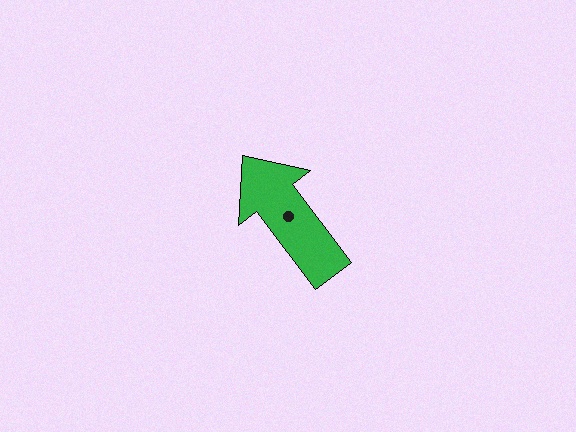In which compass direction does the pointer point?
Northwest.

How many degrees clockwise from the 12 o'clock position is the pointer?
Approximately 323 degrees.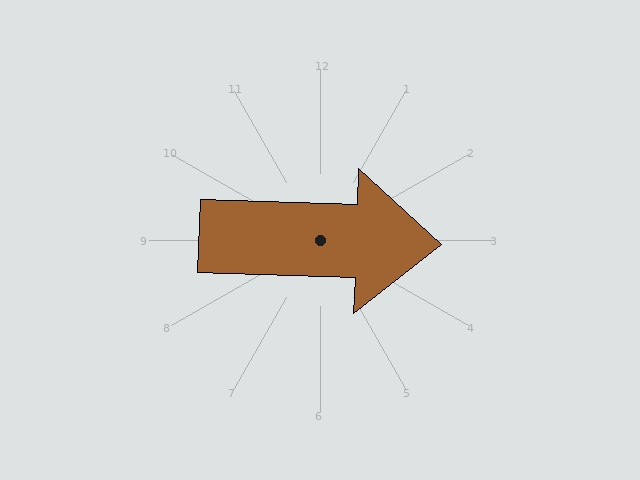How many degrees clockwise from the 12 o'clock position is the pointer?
Approximately 92 degrees.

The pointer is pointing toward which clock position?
Roughly 3 o'clock.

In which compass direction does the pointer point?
East.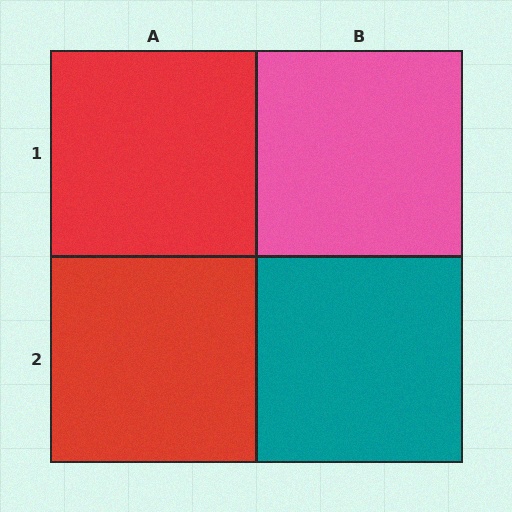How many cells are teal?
1 cell is teal.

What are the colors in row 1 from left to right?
Red, pink.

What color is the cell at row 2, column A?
Red.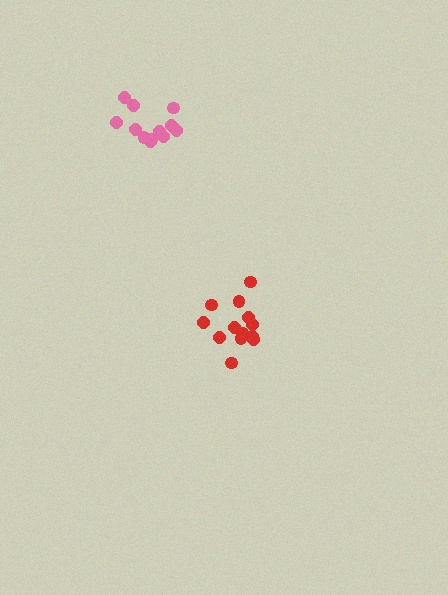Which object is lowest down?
The red cluster is bottommost.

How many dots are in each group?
Group 1: 12 dots, Group 2: 13 dots (25 total).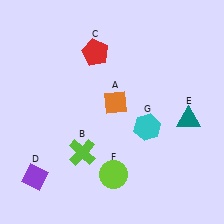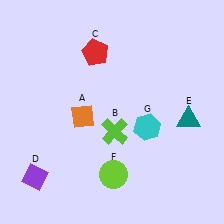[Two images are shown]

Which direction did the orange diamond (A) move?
The orange diamond (A) moved left.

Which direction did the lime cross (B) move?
The lime cross (B) moved right.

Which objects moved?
The objects that moved are: the orange diamond (A), the lime cross (B).